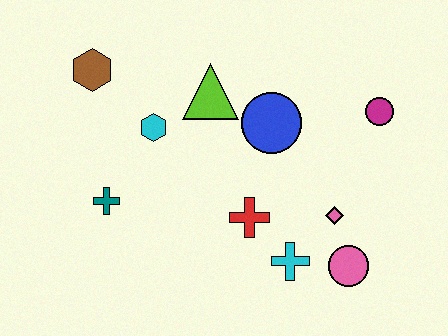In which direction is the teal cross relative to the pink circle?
The teal cross is to the left of the pink circle.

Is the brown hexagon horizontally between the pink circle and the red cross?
No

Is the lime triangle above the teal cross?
Yes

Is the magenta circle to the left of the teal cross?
No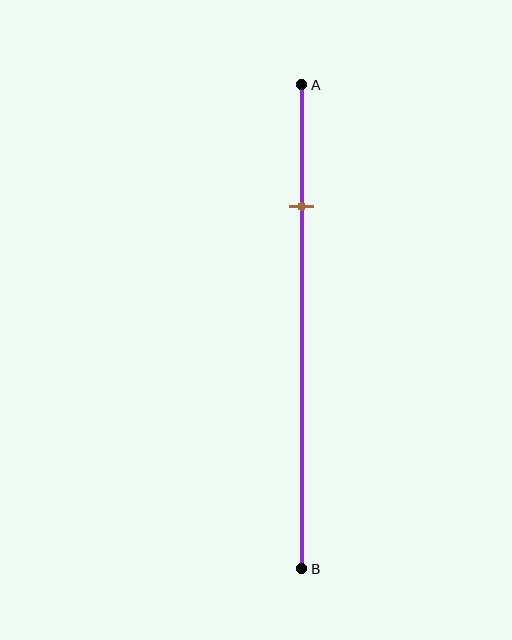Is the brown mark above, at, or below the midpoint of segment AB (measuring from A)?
The brown mark is above the midpoint of segment AB.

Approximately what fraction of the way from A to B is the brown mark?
The brown mark is approximately 25% of the way from A to B.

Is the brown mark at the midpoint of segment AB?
No, the mark is at about 25% from A, not at the 50% midpoint.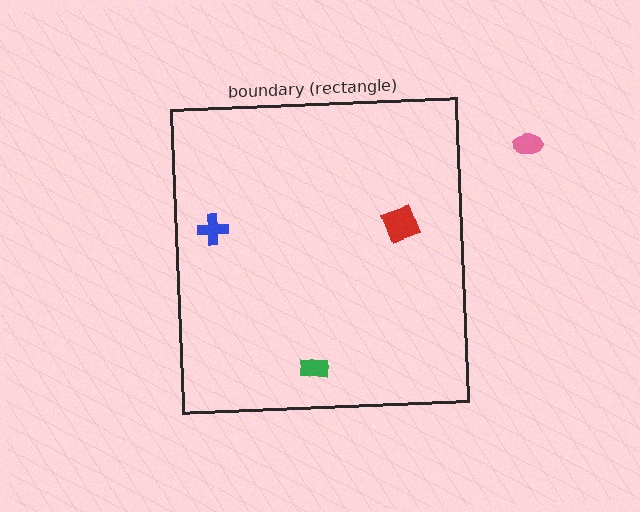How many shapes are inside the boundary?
3 inside, 1 outside.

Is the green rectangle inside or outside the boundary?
Inside.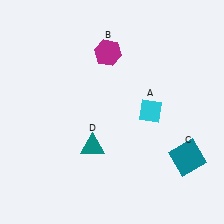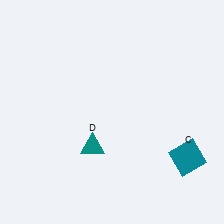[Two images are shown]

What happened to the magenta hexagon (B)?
The magenta hexagon (B) was removed in Image 2. It was in the top-left area of Image 1.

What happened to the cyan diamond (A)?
The cyan diamond (A) was removed in Image 2. It was in the top-right area of Image 1.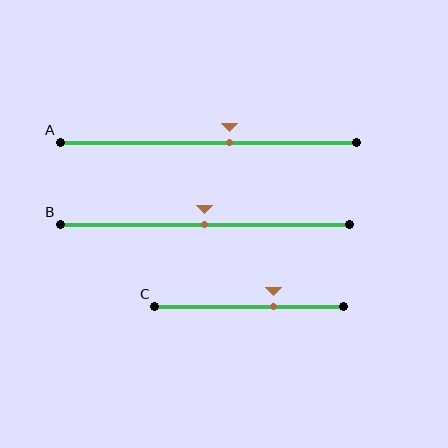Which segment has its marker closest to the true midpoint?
Segment B has its marker closest to the true midpoint.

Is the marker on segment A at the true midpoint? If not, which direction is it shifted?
No, the marker on segment A is shifted to the right by about 7% of the segment length.